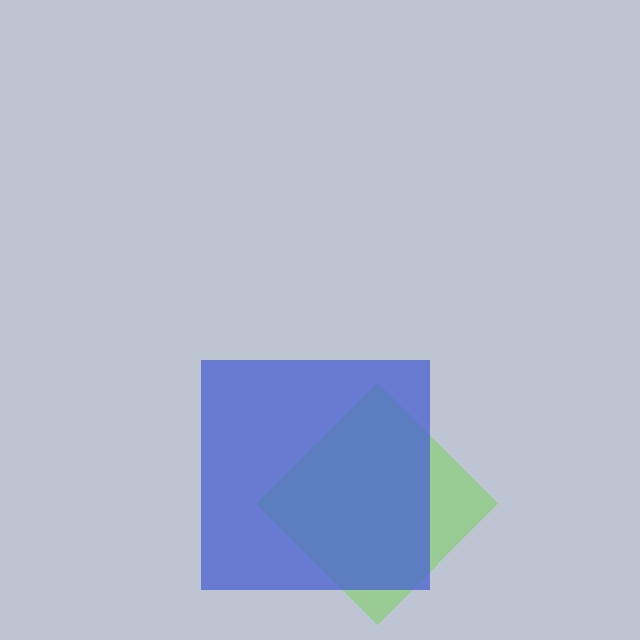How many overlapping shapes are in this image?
There are 2 overlapping shapes in the image.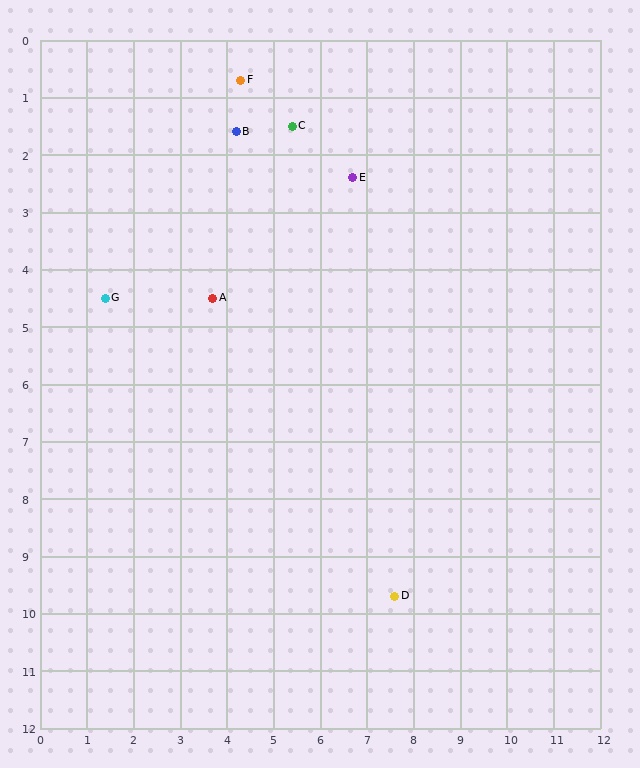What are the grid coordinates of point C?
Point C is at approximately (5.4, 1.5).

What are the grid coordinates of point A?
Point A is at approximately (3.7, 4.5).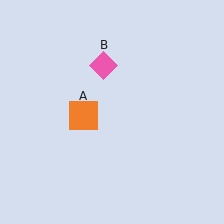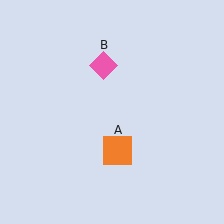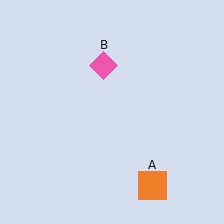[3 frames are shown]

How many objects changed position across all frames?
1 object changed position: orange square (object A).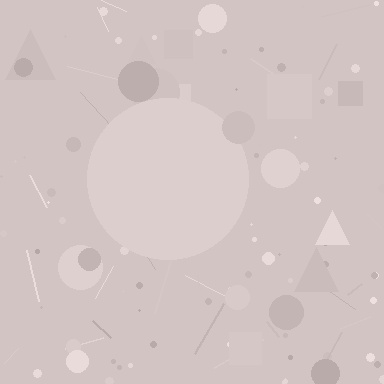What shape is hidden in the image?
A circle is hidden in the image.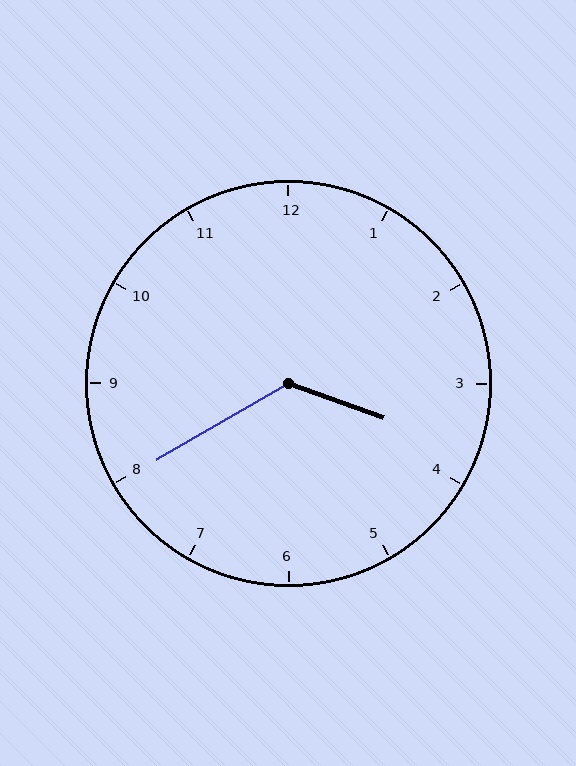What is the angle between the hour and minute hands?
Approximately 130 degrees.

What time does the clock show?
3:40.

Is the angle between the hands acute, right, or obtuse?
It is obtuse.